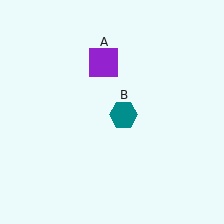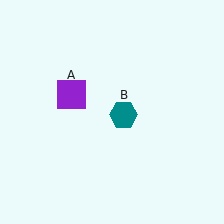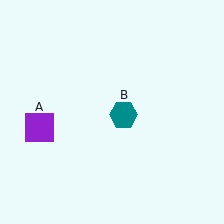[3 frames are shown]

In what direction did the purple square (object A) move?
The purple square (object A) moved down and to the left.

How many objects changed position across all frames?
1 object changed position: purple square (object A).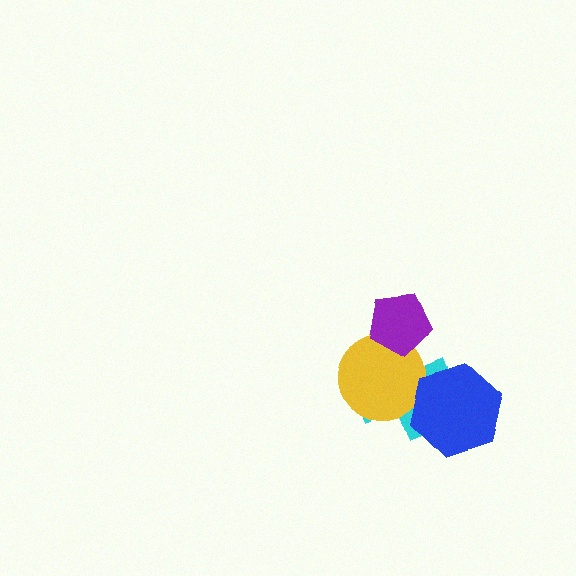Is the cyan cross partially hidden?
Yes, it is partially covered by another shape.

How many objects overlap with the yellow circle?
3 objects overlap with the yellow circle.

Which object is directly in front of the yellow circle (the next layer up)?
The purple pentagon is directly in front of the yellow circle.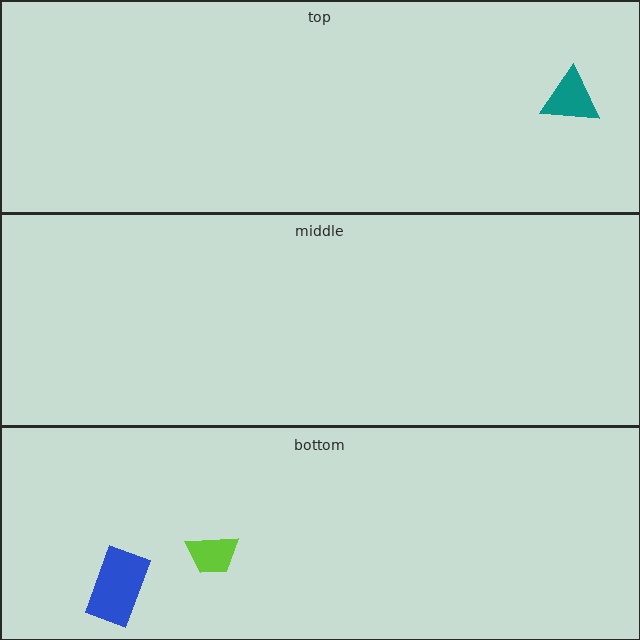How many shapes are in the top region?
1.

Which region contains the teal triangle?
The top region.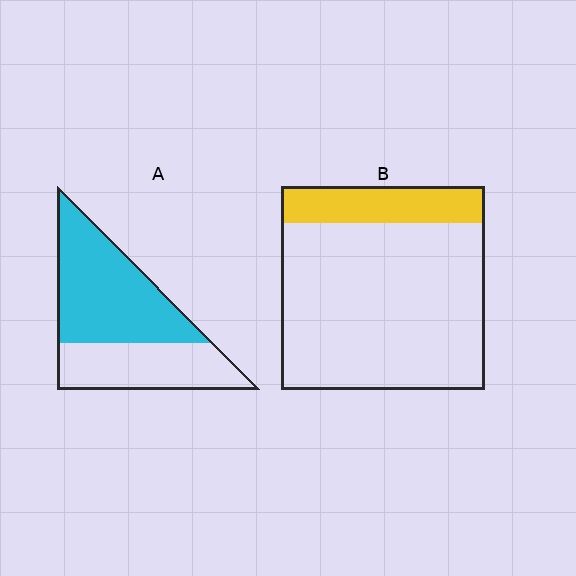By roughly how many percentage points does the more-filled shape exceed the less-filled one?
By roughly 40 percentage points (A over B).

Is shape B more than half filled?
No.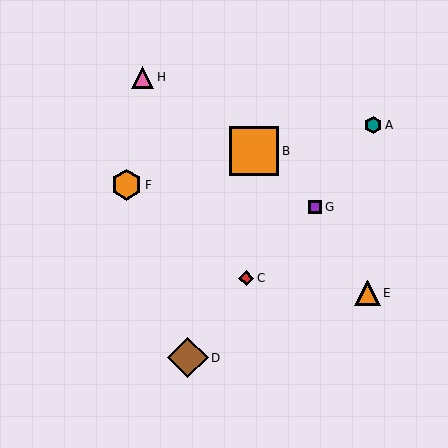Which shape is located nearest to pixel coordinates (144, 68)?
The pink triangle (labeled H) at (143, 77) is nearest to that location.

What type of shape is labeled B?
Shape B is an orange square.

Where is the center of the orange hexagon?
The center of the orange hexagon is at (127, 185).